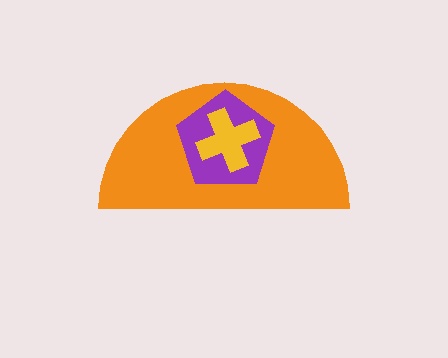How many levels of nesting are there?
3.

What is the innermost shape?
The yellow cross.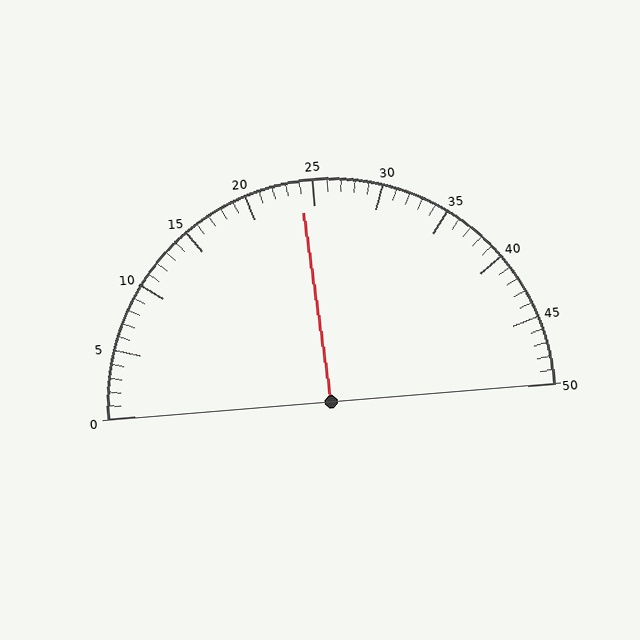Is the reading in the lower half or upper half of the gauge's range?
The reading is in the lower half of the range (0 to 50).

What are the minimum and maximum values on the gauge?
The gauge ranges from 0 to 50.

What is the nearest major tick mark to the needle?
The nearest major tick mark is 25.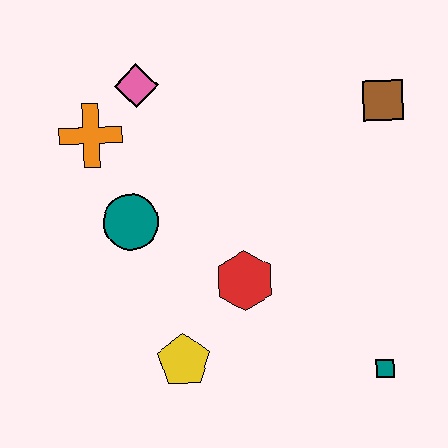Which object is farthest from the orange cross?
The teal square is farthest from the orange cross.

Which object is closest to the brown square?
The red hexagon is closest to the brown square.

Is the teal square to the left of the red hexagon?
No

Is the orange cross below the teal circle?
No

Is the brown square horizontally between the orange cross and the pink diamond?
No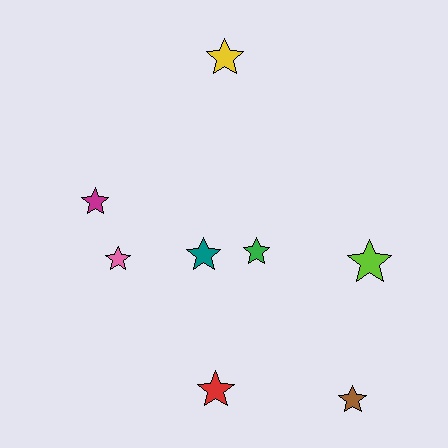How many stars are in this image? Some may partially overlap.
There are 8 stars.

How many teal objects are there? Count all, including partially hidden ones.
There is 1 teal object.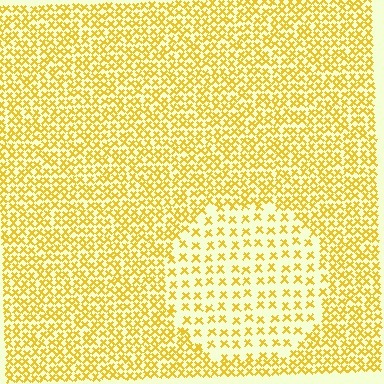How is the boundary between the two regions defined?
The boundary is defined by a change in element density (approximately 2.1x ratio). All elements are the same color, size, and shape.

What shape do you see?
I see a circle.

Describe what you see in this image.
The image contains small yellow elements arranged at two different densities. A circle-shaped region is visible where the elements are less densely packed than the surrounding area.